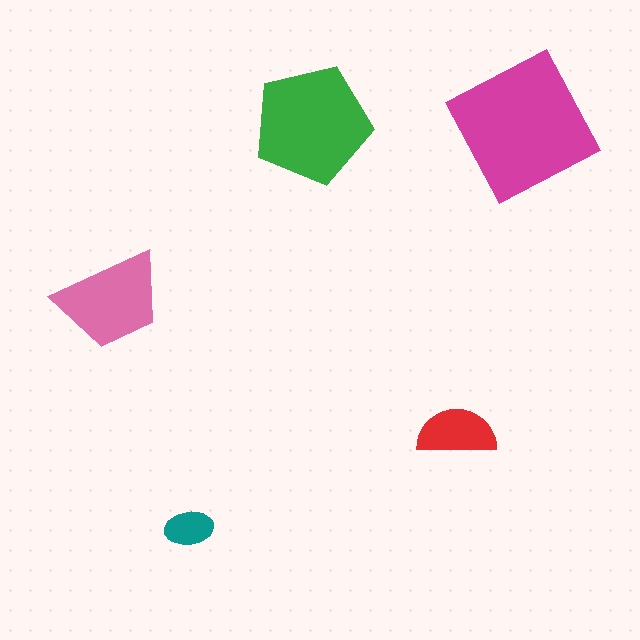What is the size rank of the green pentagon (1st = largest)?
2nd.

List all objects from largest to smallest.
The magenta square, the green pentagon, the pink trapezoid, the red semicircle, the teal ellipse.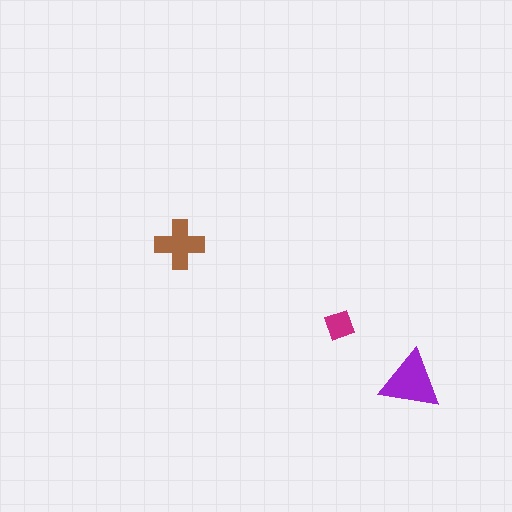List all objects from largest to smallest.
The purple triangle, the brown cross, the magenta diamond.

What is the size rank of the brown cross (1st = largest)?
2nd.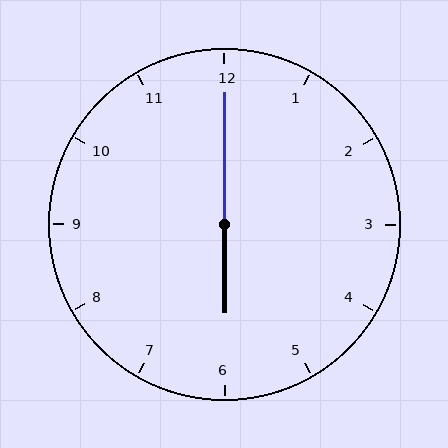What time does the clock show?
6:00.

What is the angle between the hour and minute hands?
Approximately 180 degrees.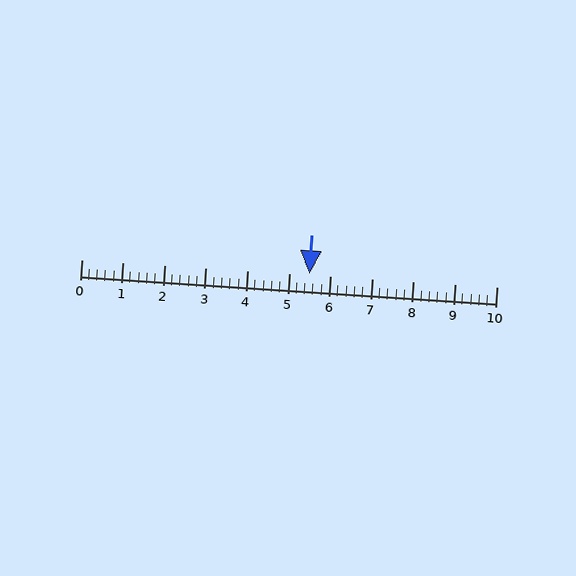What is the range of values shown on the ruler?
The ruler shows values from 0 to 10.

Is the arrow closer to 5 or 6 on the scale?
The arrow is closer to 6.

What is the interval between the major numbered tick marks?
The major tick marks are spaced 1 units apart.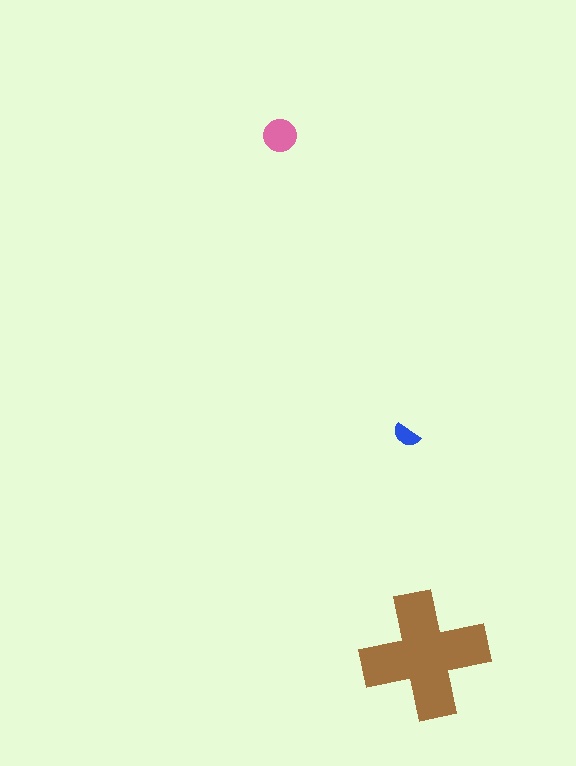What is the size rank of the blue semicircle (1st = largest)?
3rd.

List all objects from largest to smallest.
The brown cross, the pink circle, the blue semicircle.